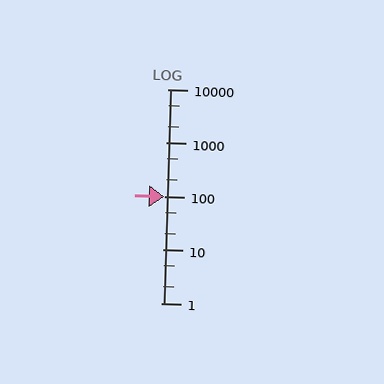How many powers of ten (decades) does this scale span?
The scale spans 4 decades, from 1 to 10000.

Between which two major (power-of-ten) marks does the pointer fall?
The pointer is between 10 and 100.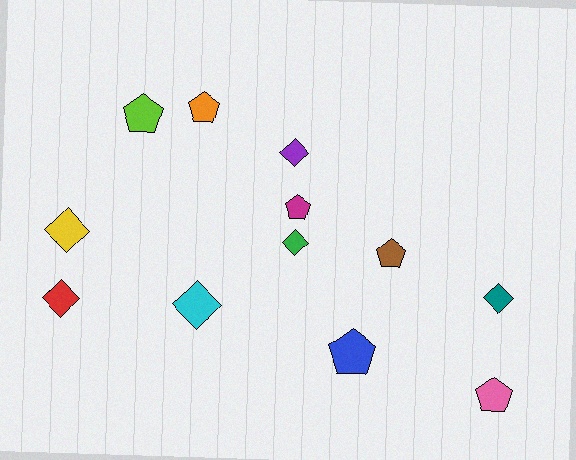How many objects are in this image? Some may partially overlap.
There are 12 objects.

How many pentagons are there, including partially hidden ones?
There are 6 pentagons.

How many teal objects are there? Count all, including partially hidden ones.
There is 1 teal object.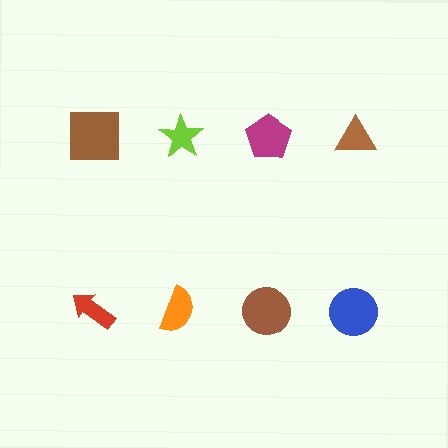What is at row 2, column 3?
A brown circle.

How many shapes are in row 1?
4 shapes.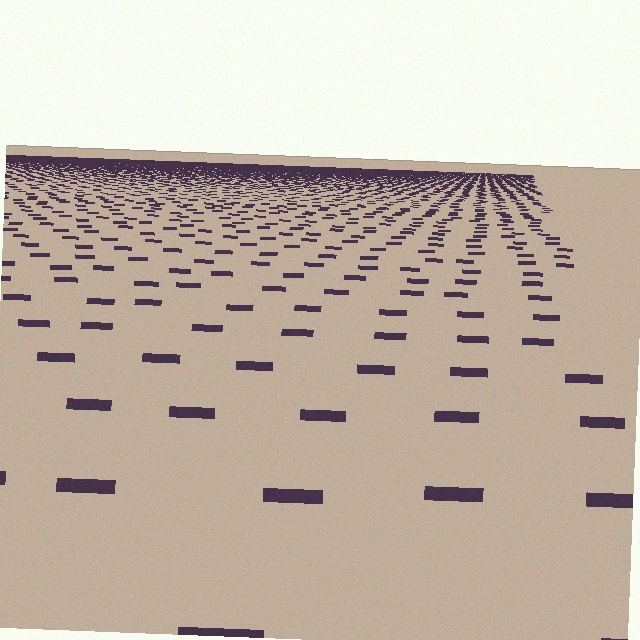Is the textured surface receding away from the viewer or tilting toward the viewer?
The surface is receding away from the viewer. Texture elements get smaller and denser toward the top.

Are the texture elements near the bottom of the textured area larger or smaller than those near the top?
Larger. Near the bottom, elements are closer to the viewer and appear at a bigger on-screen size.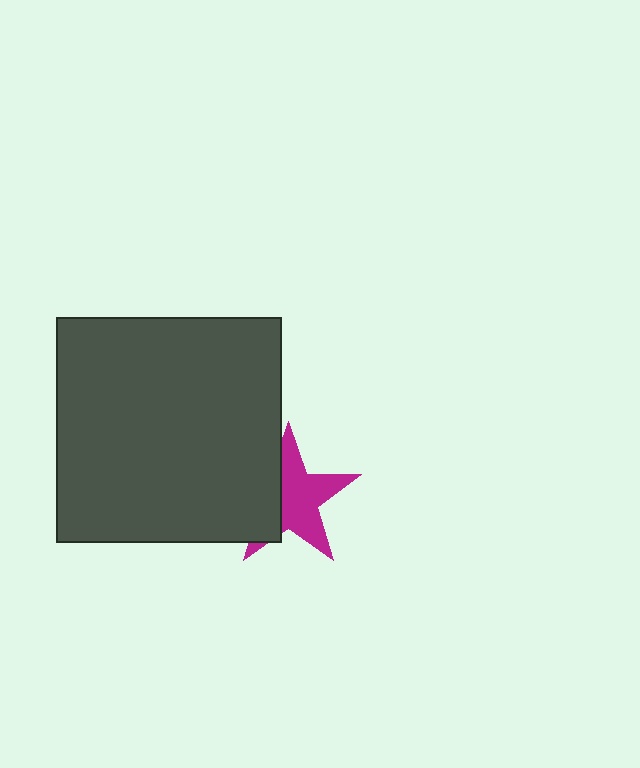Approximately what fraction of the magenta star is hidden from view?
Roughly 38% of the magenta star is hidden behind the dark gray square.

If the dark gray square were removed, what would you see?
You would see the complete magenta star.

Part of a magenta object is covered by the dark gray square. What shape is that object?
It is a star.